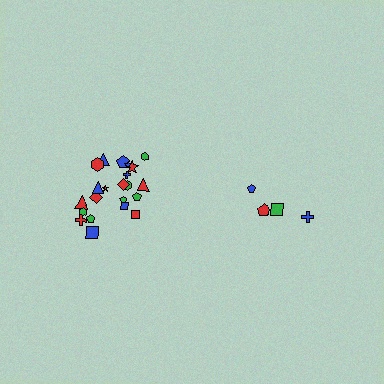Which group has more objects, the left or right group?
The left group.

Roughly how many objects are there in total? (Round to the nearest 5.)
Roughly 25 objects in total.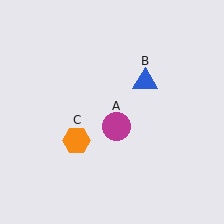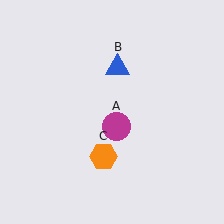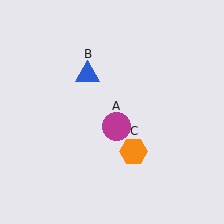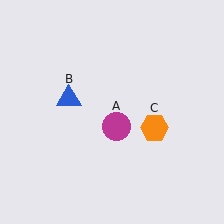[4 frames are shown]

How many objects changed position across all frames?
2 objects changed position: blue triangle (object B), orange hexagon (object C).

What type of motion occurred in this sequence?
The blue triangle (object B), orange hexagon (object C) rotated counterclockwise around the center of the scene.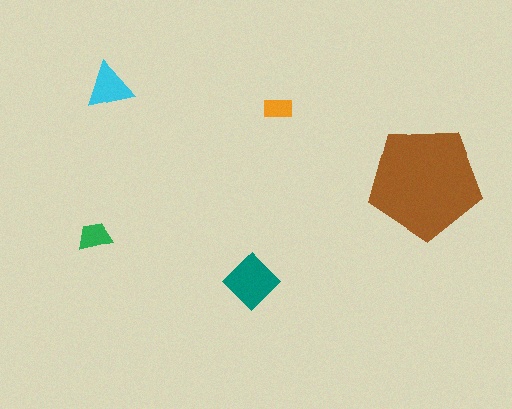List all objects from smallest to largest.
The orange rectangle, the green trapezoid, the cyan triangle, the teal diamond, the brown pentagon.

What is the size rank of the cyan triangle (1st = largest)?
3rd.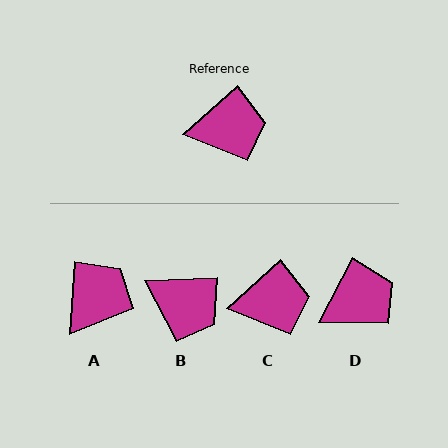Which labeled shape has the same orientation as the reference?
C.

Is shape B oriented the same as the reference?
No, it is off by about 40 degrees.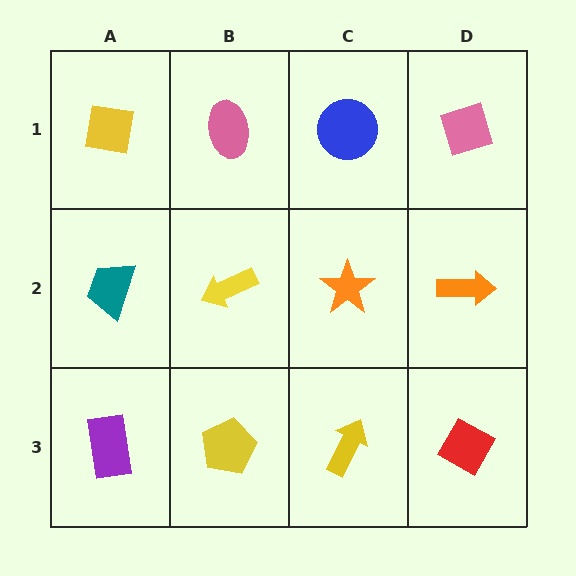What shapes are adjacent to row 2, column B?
A pink ellipse (row 1, column B), a yellow pentagon (row 3, column B), a teal trapezoid (row 2, column A), an orange star (row 2, column C).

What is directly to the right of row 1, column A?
A pink ellipse.